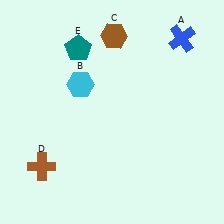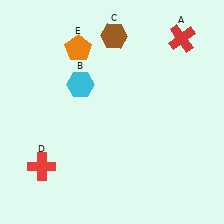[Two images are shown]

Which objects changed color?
A changed from blue to red. D changed from brown to red. E changed from teal to orange.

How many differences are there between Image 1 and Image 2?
There are 3 differences between the two images.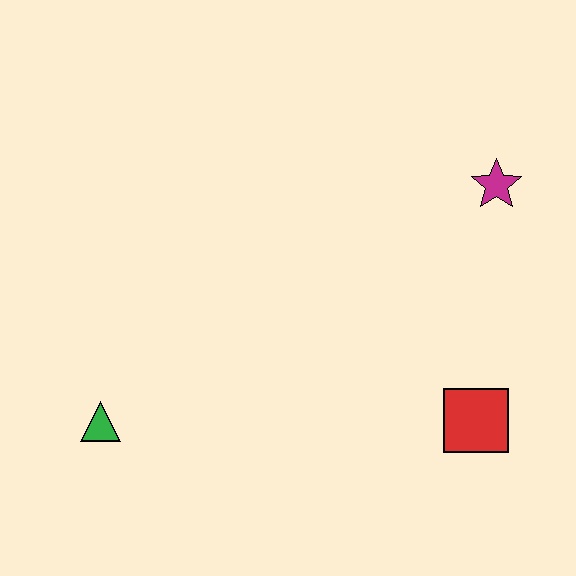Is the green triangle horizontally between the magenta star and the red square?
No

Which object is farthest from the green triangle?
The magenta star is farthest from the green triangle.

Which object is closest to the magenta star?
The red square is closest to the magenta star.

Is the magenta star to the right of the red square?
Yes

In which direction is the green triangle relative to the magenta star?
The green triangle is to the left of the magenta star.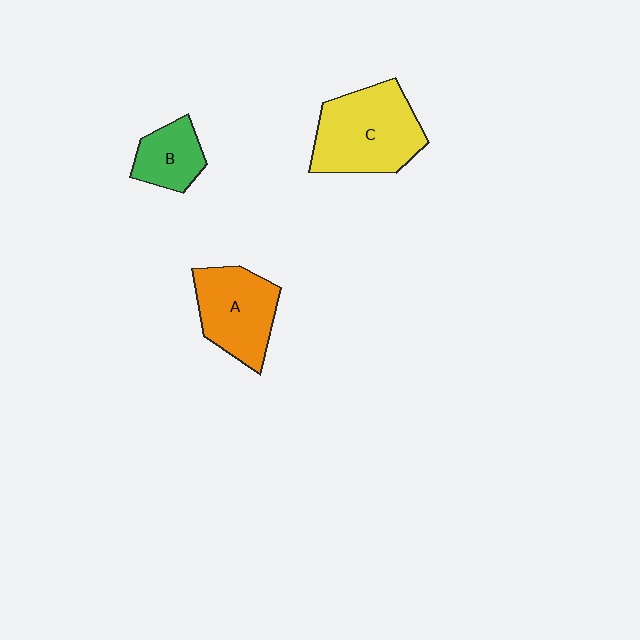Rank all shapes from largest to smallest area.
From largest to smallest: C (yellow), A (orange), B (green).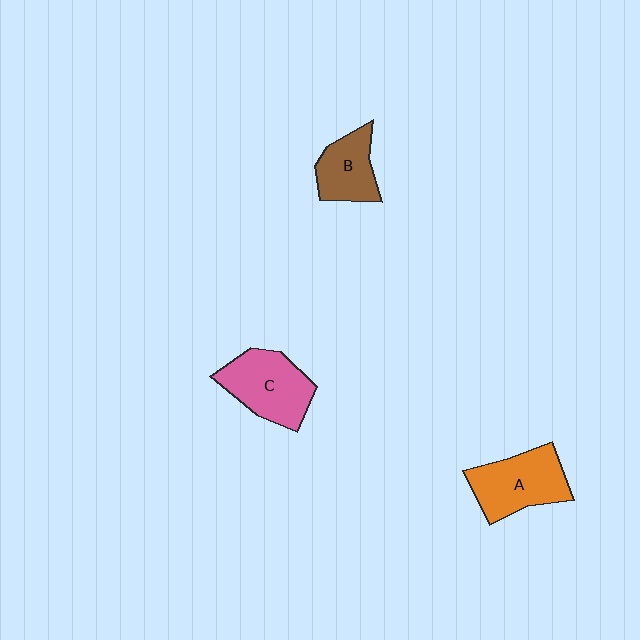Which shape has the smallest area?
Shape B (brown).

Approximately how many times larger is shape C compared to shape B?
Approximately 1.4 times.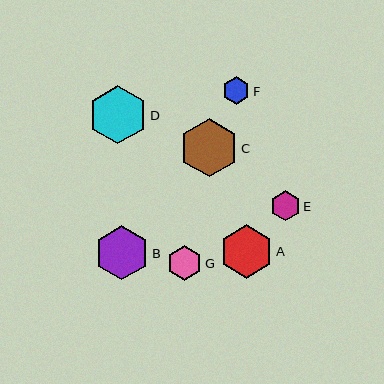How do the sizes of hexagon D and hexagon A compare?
Hexagon D and hexagon A are approximately the same size.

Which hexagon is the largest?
Hexagon D is the largest with a size of approximately 58 pixels.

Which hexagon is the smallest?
Hexagon F is the smallest with a size of approximately 28 pixels.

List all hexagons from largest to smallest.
From largest to smallest: D, C, B, A, G, E, F.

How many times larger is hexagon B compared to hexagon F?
Hexagon B is approximately 2.0 times the size of hexagon F.